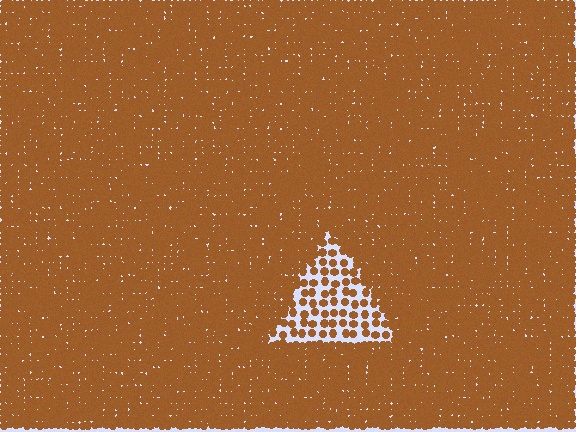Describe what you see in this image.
The image contains small brown elements arranged at two different densities. A triangle-shaped region is visible where the elements are less densely packed than the surrounding area.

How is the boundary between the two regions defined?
The boundary is defined by a change in element density (approximately 2.8x ratio). All elements are the same color, size, and shape.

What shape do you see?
I see a triangle.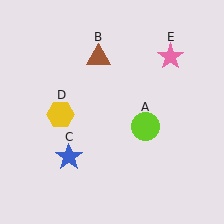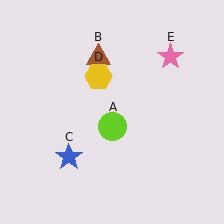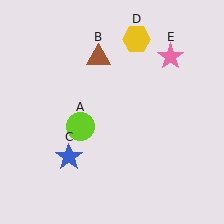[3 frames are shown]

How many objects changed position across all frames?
2 objects changed position: lime circle (object A), yellow hexagon (object D).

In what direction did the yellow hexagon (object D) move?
The yellow hexagon (object D) moved up and to the right.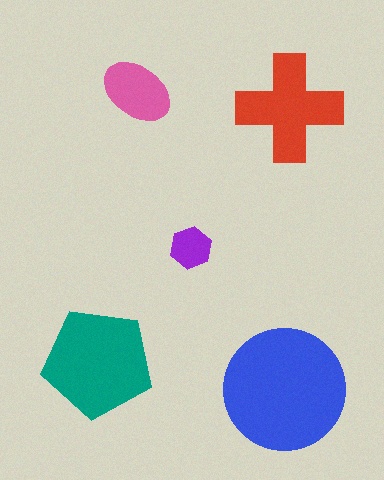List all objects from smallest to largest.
The purple hexagon, the pink ellipse, the red cross, the teal pentagon, the blue circle.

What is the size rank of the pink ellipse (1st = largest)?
4th.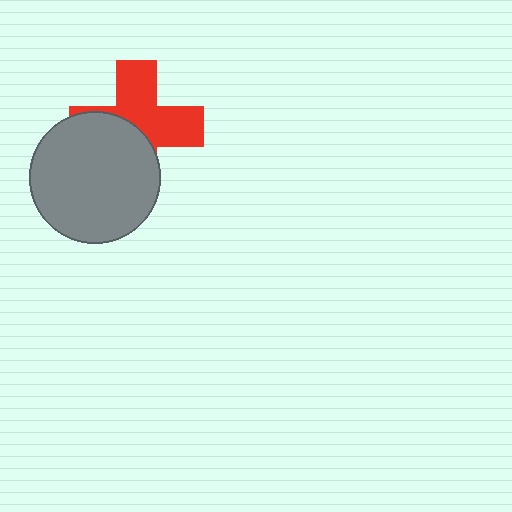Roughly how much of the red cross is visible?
About half of it is visible (roughly 54%).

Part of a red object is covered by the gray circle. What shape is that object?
It is a cross.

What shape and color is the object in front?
The object in front is a gray circle.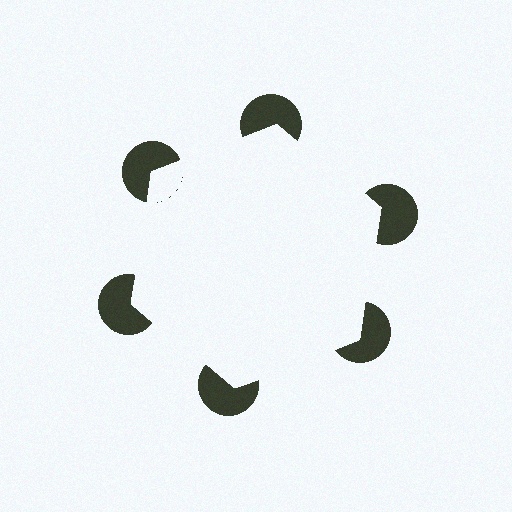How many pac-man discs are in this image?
There are 6 — one at each vertex of the illusory hexagon.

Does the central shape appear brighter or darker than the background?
It typically appears slightly brighter than the background, even though no actual brightness change is drawn.